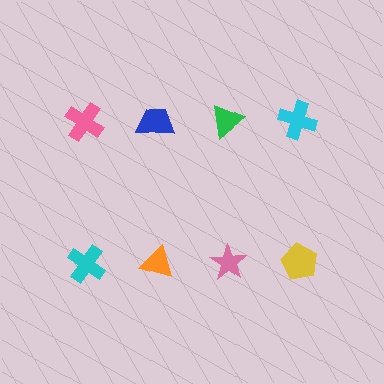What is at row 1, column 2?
A blue trapezoid.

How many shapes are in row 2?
4 shapes.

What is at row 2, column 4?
A yellow pentagon.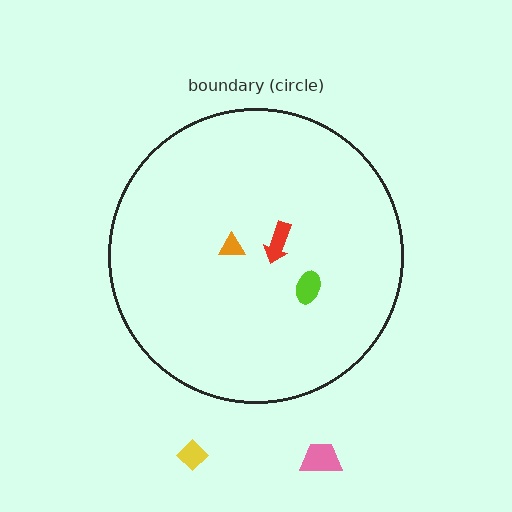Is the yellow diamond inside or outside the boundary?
Outside.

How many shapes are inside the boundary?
3 inside, 2 outside.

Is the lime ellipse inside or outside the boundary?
Inside.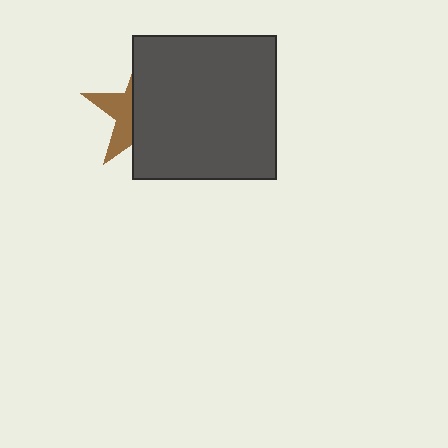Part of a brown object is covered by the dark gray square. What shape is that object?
It is a star.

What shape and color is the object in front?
The object in front is a dark gray square.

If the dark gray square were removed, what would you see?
You would see the complete brown star.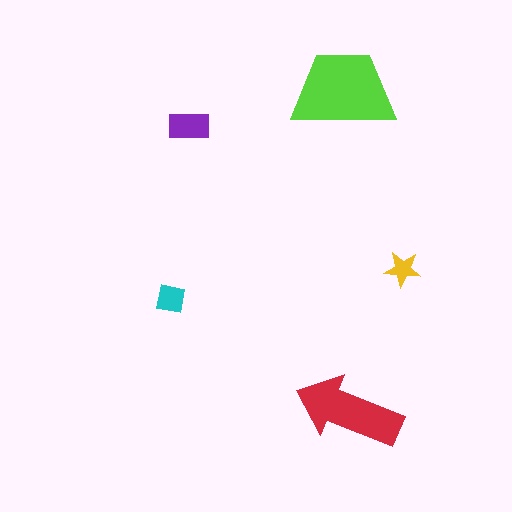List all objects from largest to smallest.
The lime trapezoid, the red arrow, the purple rectangle, the cyan square, the yellow star.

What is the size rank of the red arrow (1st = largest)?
2nd.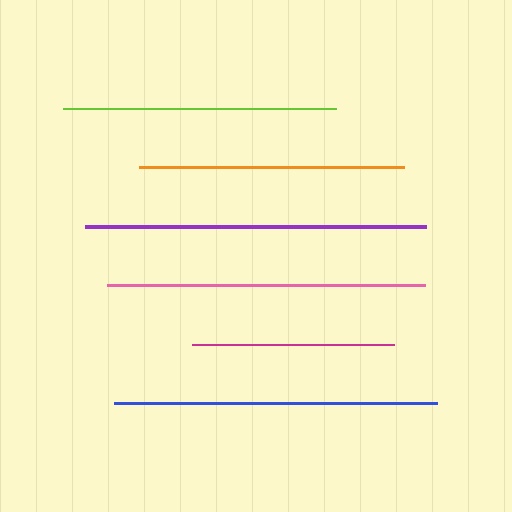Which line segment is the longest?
The purple line is the longest at approximately 341 pixels.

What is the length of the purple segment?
The purple segment is approximately 341 pixels long.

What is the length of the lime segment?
The lime segment is approximately 273 pixels long.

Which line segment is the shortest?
The magenta line is the shortest at approximately 202 pixels.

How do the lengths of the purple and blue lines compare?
The purple and blue lines are approximately the same length.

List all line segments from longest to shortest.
From longest to shortest: purple, blue, pink, lime, orange, magenta.